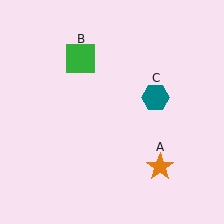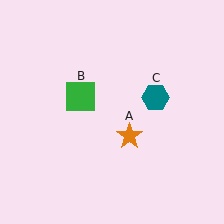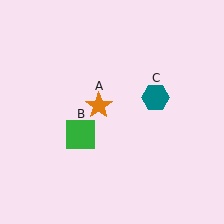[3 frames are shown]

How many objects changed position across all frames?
2 objects changed position: orange star (object A), green square (object B).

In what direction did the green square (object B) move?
The green square (object B) moved down.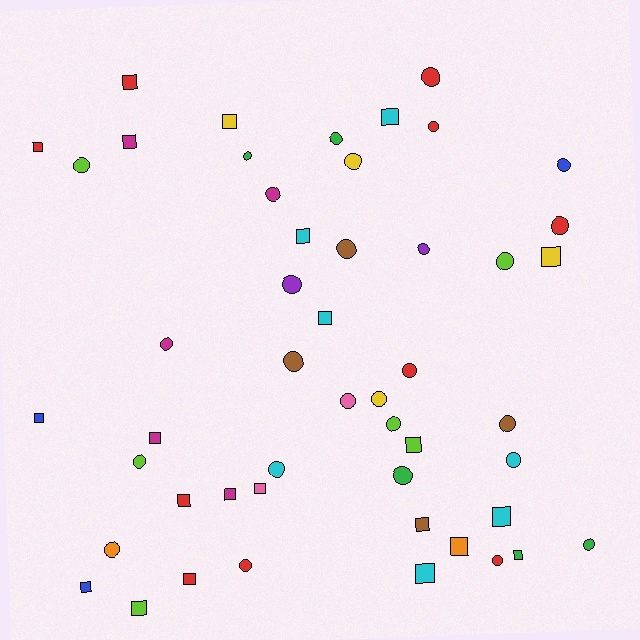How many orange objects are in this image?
There are 2 orange objects.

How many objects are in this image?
There are 50 objects.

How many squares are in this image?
There are 22 squares.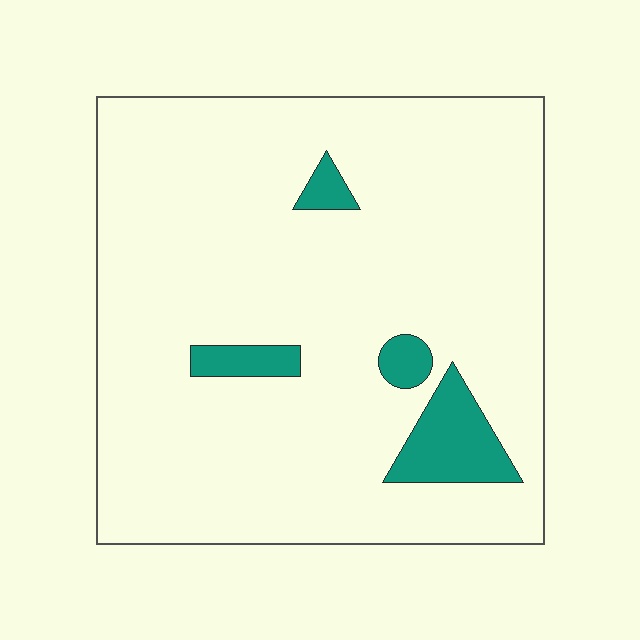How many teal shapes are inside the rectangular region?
4.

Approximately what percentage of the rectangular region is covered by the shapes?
Approximately 10%.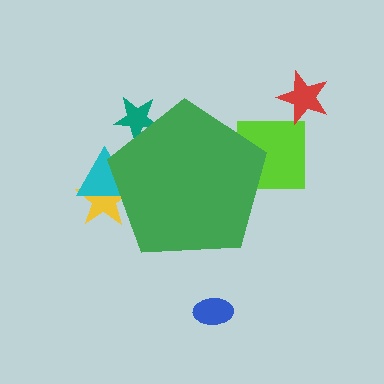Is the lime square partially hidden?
Yes, the lime square is partially hidden behind the green pentagon.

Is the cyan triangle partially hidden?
Yes, the cyan triangle is partially hidden behind the green pentagon.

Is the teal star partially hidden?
Yes, the teal star is partially hidden behind the green pentagon.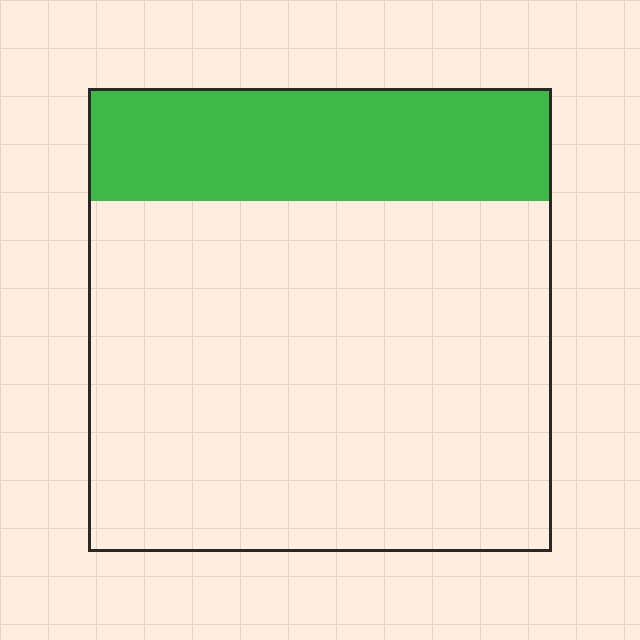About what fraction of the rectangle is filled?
About one quarter (1/4).